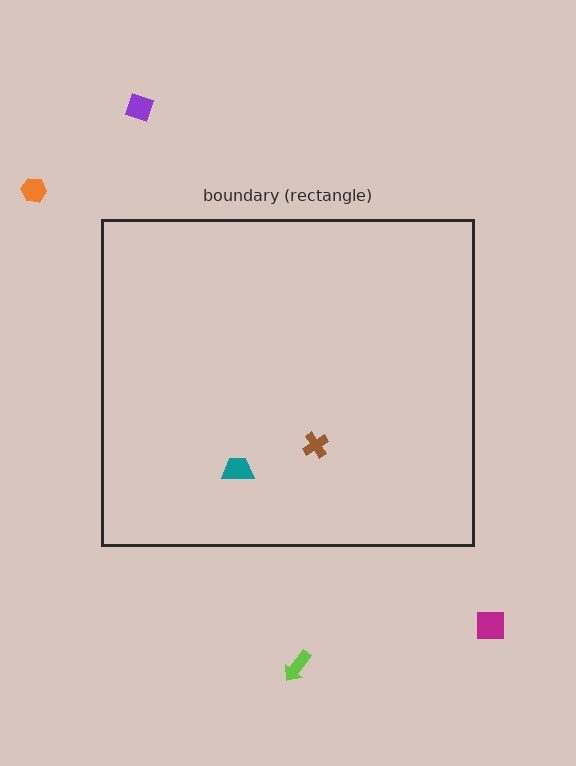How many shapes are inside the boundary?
2 inside, 4 outside.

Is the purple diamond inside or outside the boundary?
Outside.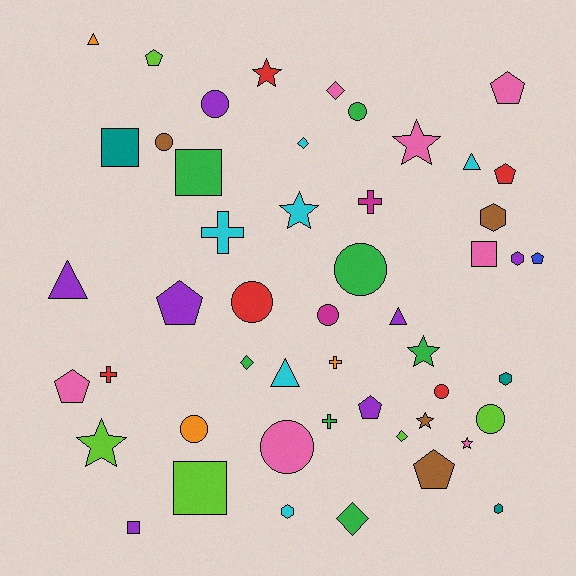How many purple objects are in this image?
There are 7 purple objects.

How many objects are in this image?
There are 50 objects.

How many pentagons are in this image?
There are 8 pentagons.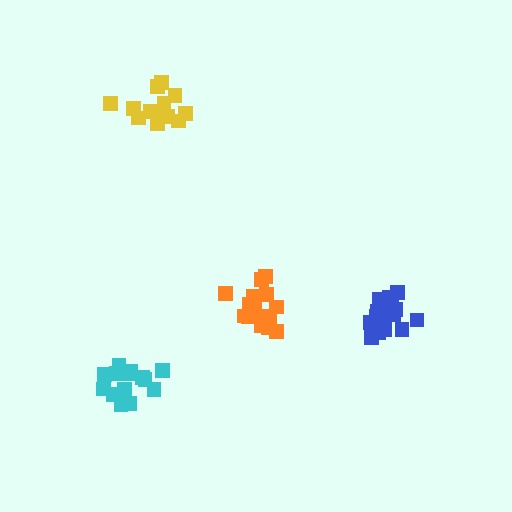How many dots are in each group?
Group 1: 18 dots, Group 2: 13 dots, Group 3: 14 dots, Group 4: 18 dots (63 total).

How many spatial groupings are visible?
There are 4 spatial groupings.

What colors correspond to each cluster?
The clusters are colored: blue, yellow, cyan, orange.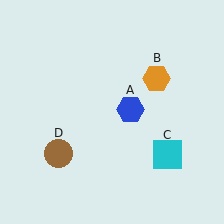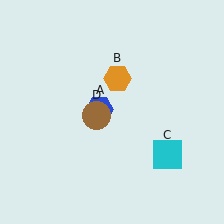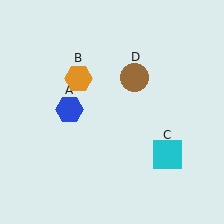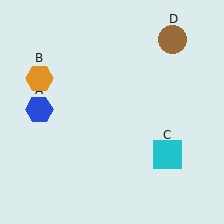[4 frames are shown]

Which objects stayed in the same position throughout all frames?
Cyan square (object C) remained stationary.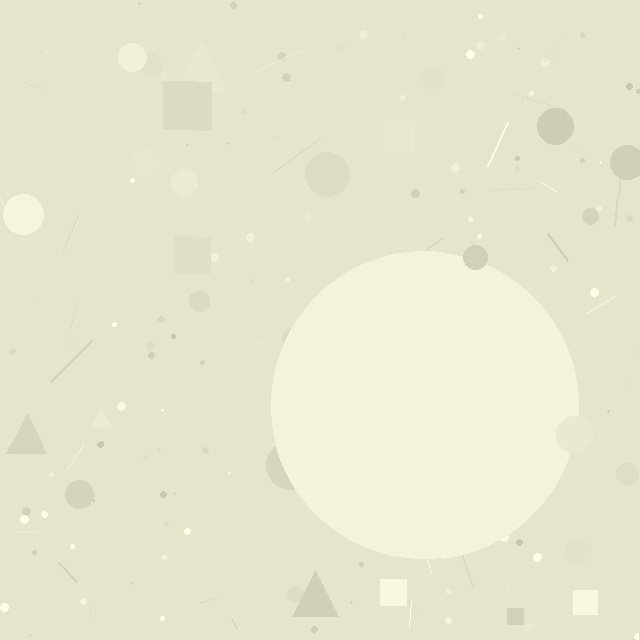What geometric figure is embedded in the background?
A circle is embedded in the background.